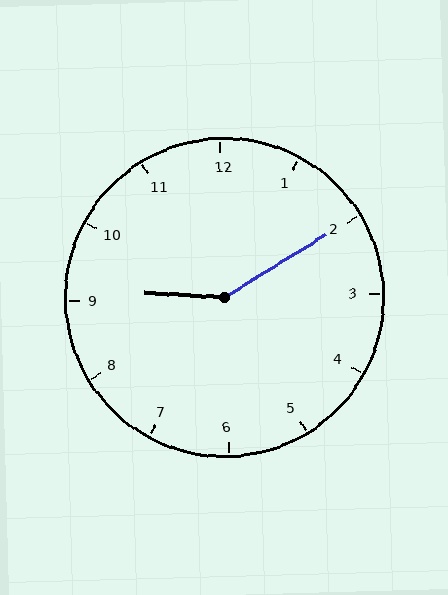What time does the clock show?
9:10.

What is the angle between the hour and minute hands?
Approximately 145 degrees.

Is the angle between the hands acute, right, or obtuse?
It is obtuse.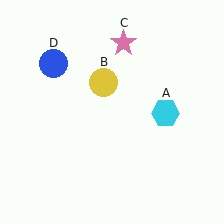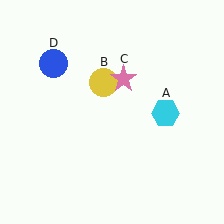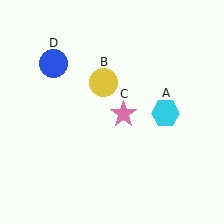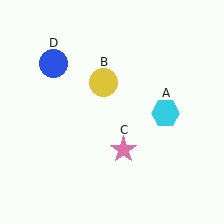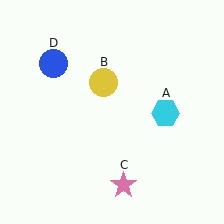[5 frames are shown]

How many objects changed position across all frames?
1 object changed position: pink star (object C).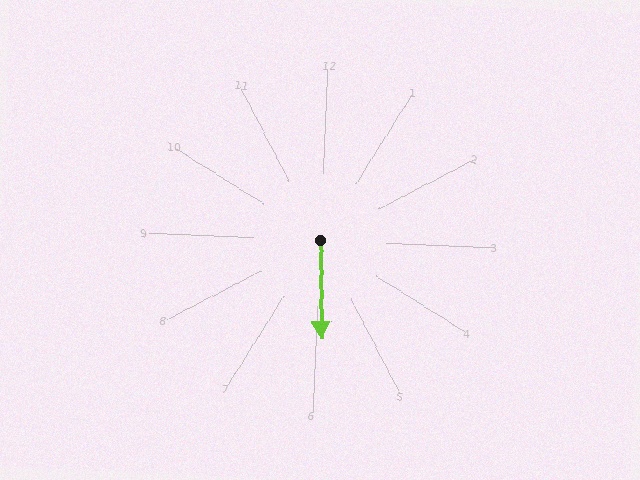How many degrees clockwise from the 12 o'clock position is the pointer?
Approximately 177 degrees.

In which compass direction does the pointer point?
South.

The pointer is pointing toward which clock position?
Roughly 6 o'clock.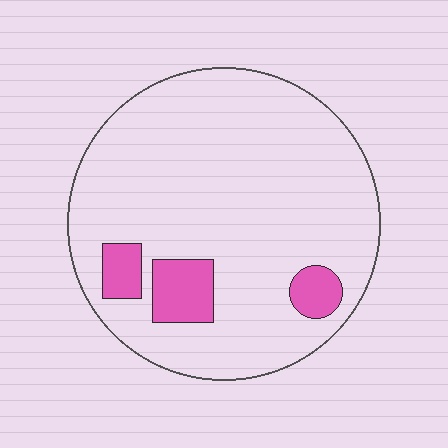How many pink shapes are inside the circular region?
3.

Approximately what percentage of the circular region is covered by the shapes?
Approximately 10%.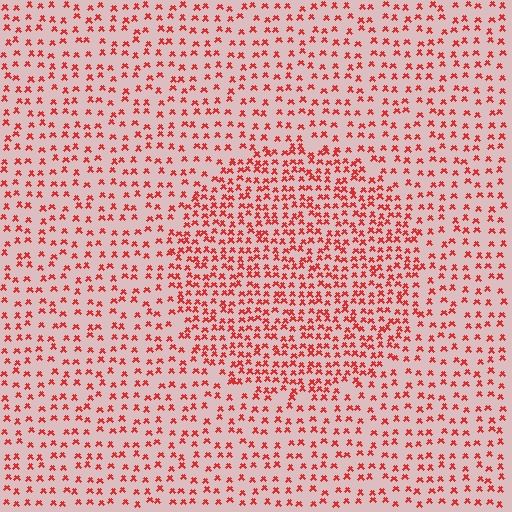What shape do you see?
I see a circle.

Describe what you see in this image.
The image contains small red elements arranged at two different densities. A circle-shaped region is visible where the elements are more densely packed than the surrounding area.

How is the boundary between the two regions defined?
The boundary is defined by a change in element density (approximately 1.8x ratio). All elements are the same color, size, and shape.